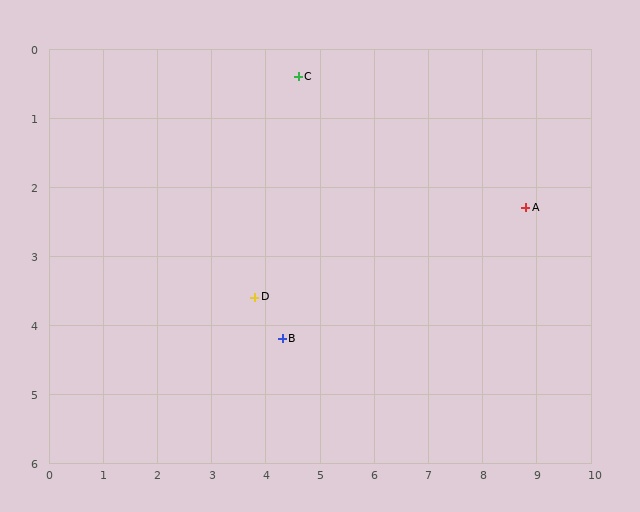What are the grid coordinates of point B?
Point B is at approximately (4.3, 4.2).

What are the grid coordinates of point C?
Point C is at approximately (4.6, 0.4).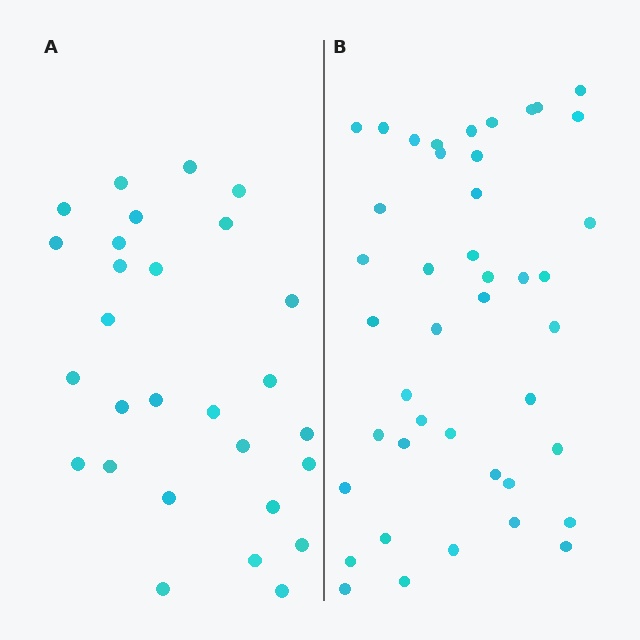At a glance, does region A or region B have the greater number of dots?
Region B (the right region) has more dots.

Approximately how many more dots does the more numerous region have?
Region B has approximately 15 more dots than region A.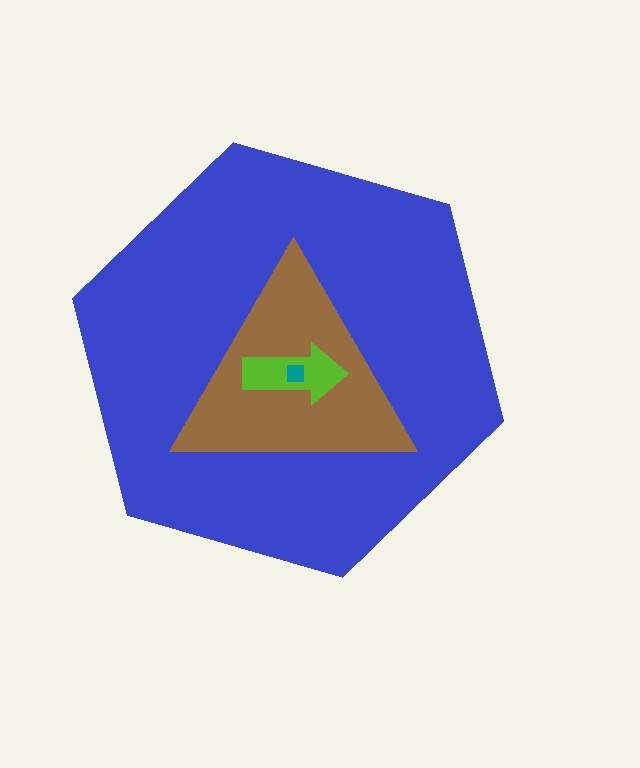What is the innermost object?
The teal square.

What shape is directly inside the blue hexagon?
The brown triangle.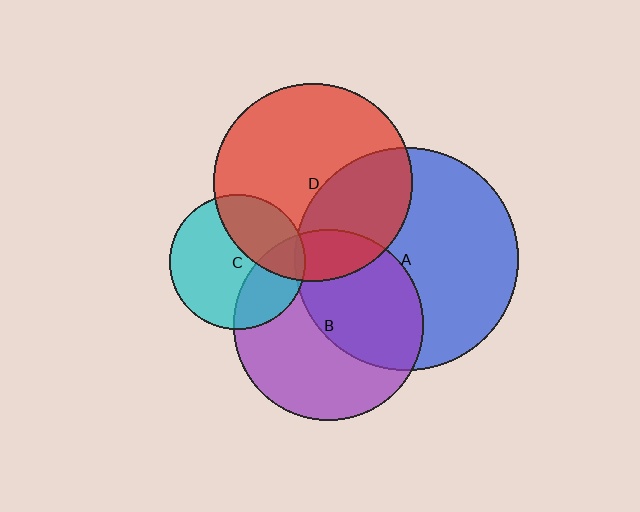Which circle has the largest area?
Circle A (blue).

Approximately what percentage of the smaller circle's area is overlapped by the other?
Approximately 30%.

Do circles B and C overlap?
Yes.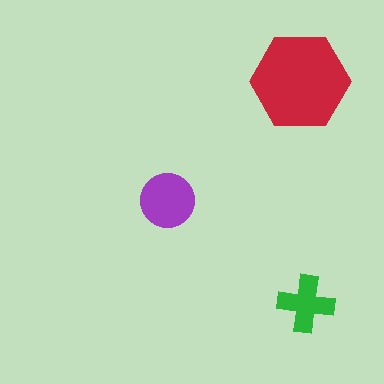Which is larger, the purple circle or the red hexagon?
The red hexagon.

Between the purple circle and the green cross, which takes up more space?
The purple circle.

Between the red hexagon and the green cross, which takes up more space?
The red hexagon.